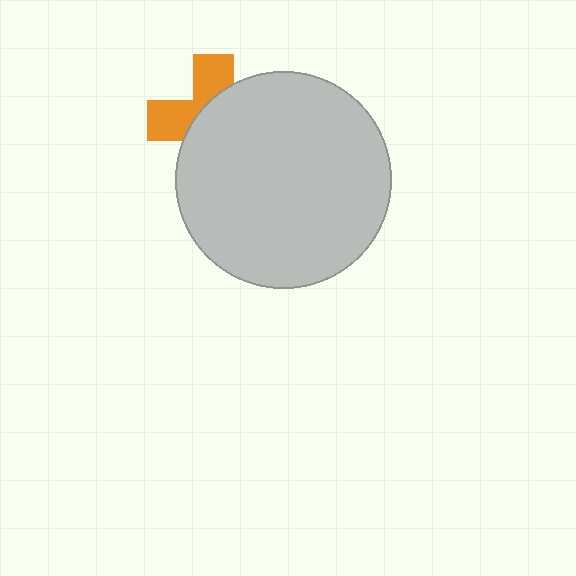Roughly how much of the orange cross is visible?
A small part of it is visible (roughly 39%).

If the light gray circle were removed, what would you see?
You would see the complete orange cross.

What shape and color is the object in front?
The object in front is a light gray circle.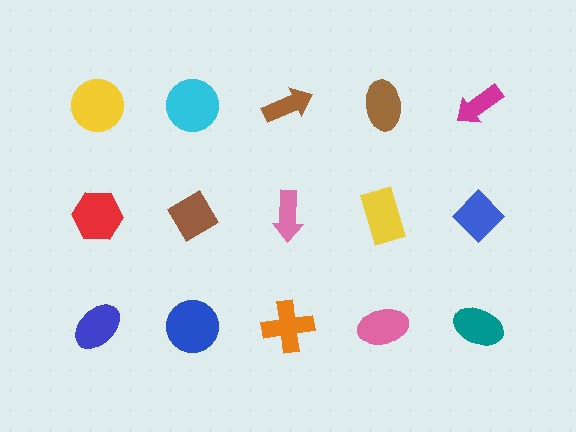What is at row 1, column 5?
A magenta arrow.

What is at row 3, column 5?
A teal ellipse.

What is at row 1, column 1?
A yellow circle.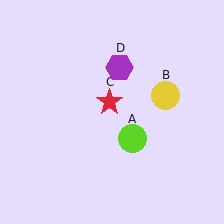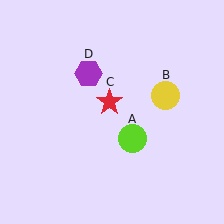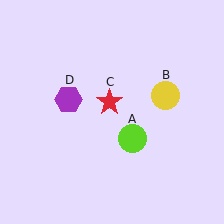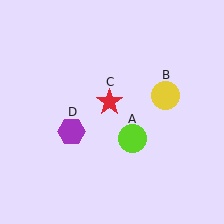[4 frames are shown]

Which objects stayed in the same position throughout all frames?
Lime circle (object A) and yellow circle (object B) and red star (object C) remained stationary.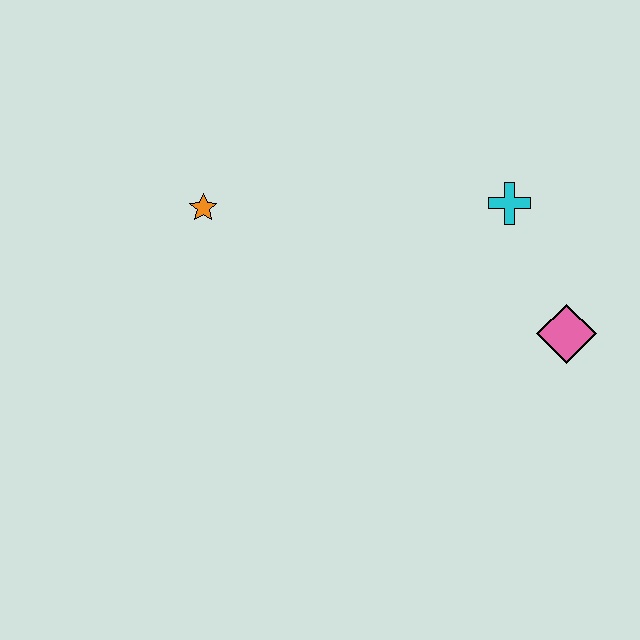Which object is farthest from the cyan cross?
The orange star is farthest from the cyan cross.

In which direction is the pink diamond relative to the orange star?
The pink diamond is to the right of the orange star.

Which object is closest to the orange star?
The cyan cross is closest to the orange star.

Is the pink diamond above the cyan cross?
No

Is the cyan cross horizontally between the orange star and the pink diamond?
Yes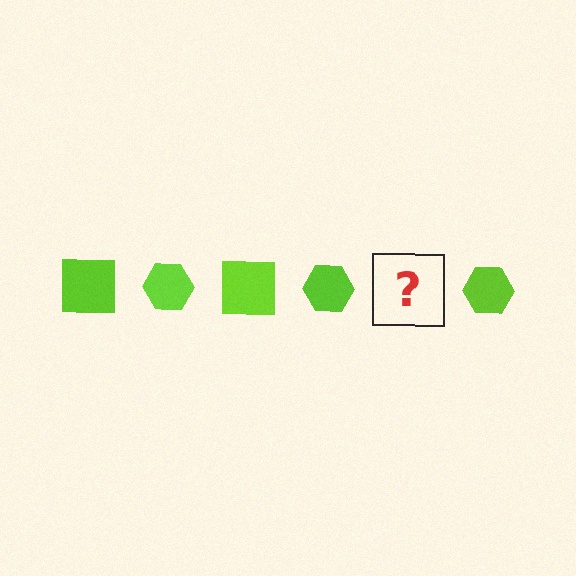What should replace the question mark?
The question mark should be replaced with a lime square.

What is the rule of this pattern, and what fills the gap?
The rule is that the pattern cycles through square, hexagon shapes in lime. The gap should be filled with a lime square.